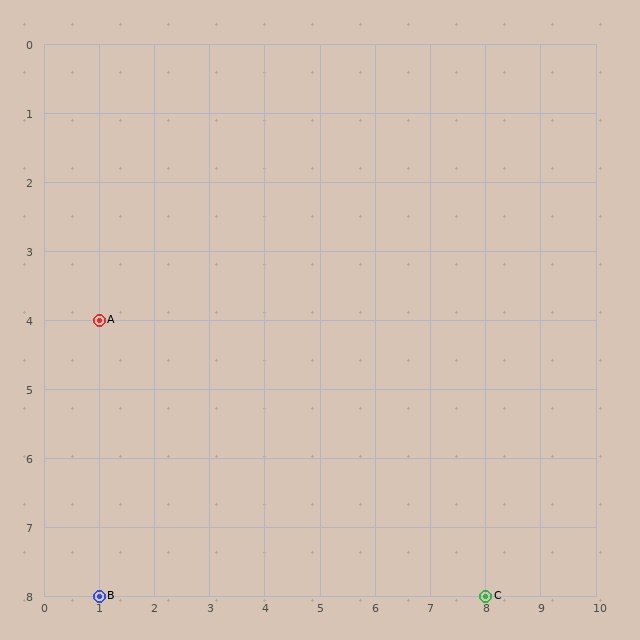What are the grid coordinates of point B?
Point B is at grid coordinates (1, 8).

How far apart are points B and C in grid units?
Points B and C are 7 columns apart.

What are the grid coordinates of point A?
Point A is at grid coordinates (1, 4).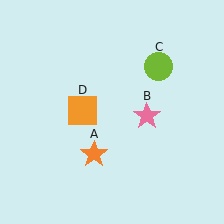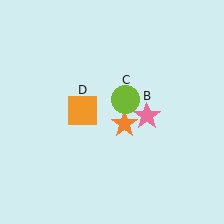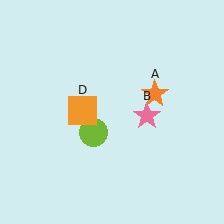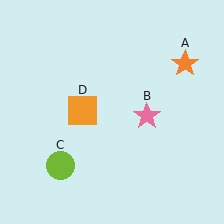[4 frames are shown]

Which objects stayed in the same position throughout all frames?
Pink star (object B) and orange square (object D) remained stationary.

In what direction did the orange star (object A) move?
The orange star (object A) moved up and to the right.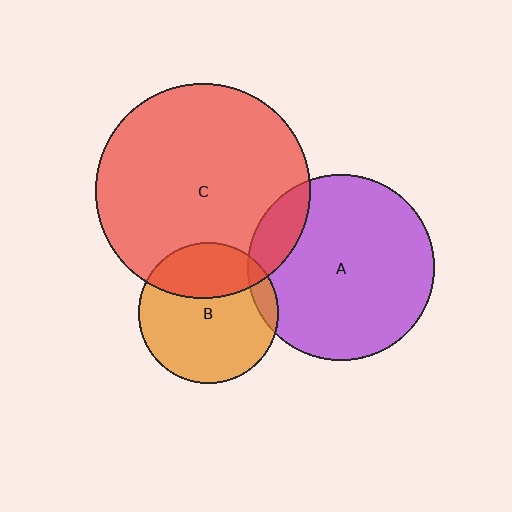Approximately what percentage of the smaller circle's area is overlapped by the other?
Approximately 10%.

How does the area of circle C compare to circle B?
Approximately 2.3 times.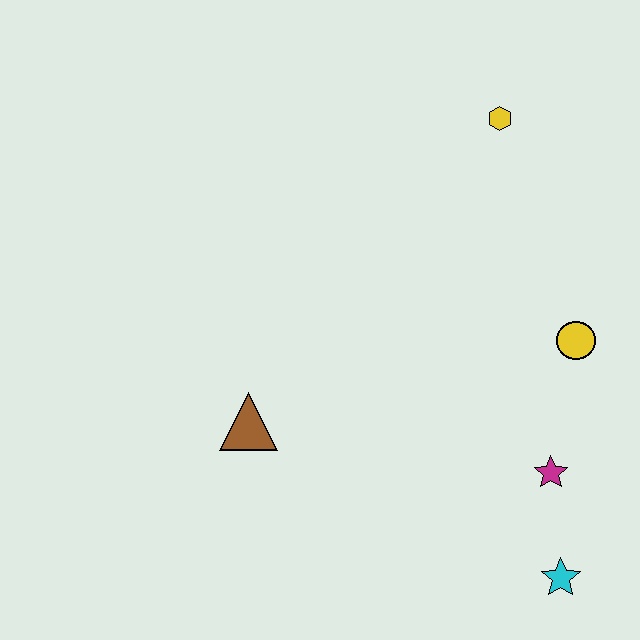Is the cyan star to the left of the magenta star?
No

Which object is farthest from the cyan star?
The yellow hexagon is farthest from the cyan star.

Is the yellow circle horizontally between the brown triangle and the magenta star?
No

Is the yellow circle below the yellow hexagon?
Yes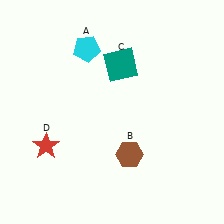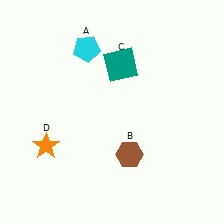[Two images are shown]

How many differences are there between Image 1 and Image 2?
There is 1 difference between the two images.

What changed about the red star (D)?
In Image 1, D is red. In Image 2, it changed to orange.